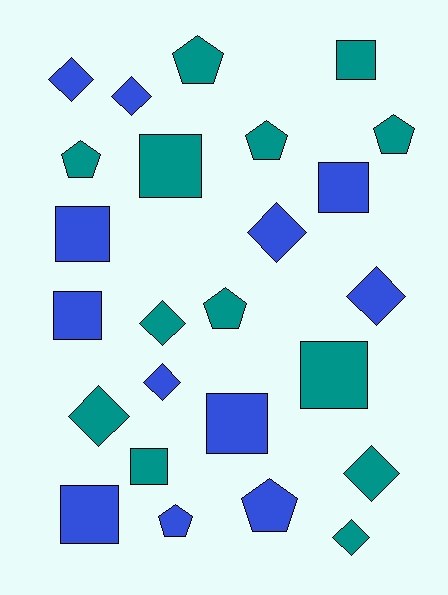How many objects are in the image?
There are 25 objects.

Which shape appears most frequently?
Diamond, with 9 objects.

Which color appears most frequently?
Teal, with 13 objects.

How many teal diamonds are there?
There are 4 teal diamonds.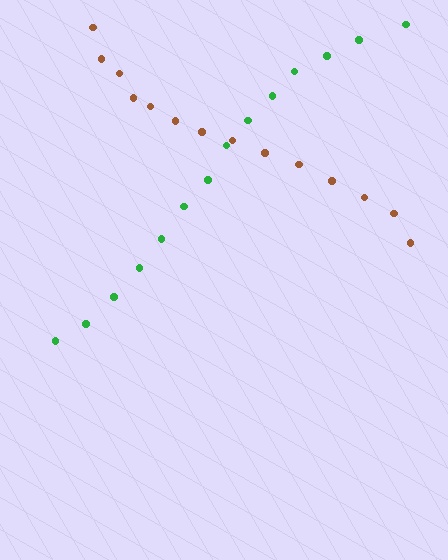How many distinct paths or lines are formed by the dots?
There are 2 distinct paths.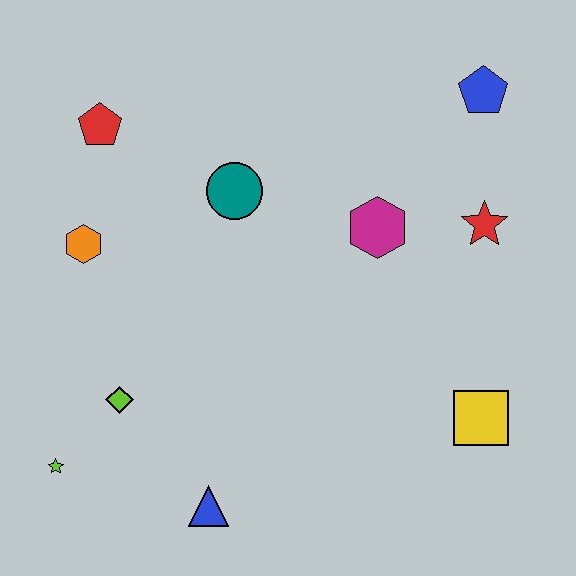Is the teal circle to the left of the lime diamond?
No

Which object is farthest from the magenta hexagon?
The lime star is farthest from the magenta hexagon.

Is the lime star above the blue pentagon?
No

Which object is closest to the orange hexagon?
The red pentagon is closest to the orange hexagon.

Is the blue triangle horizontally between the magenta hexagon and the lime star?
Yes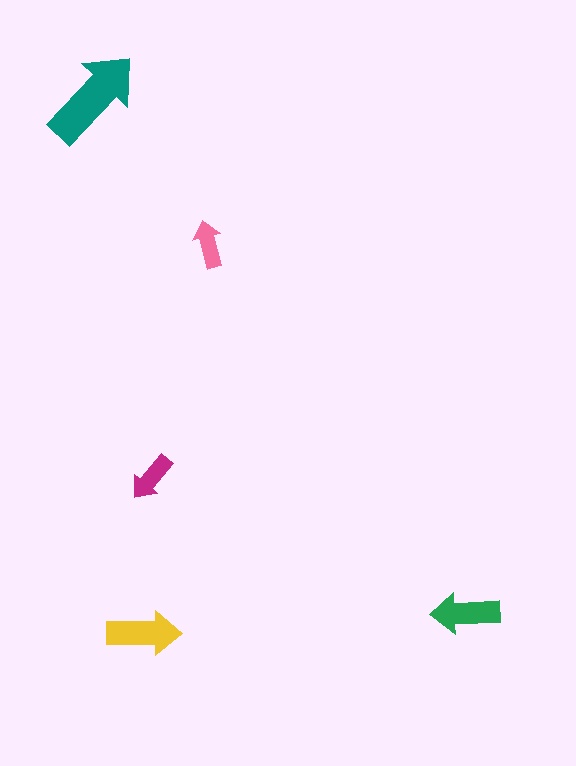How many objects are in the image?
There are 5 objects in the image.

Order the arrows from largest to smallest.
the teal one, the yellow one, the green one, the magenta one, the pink one.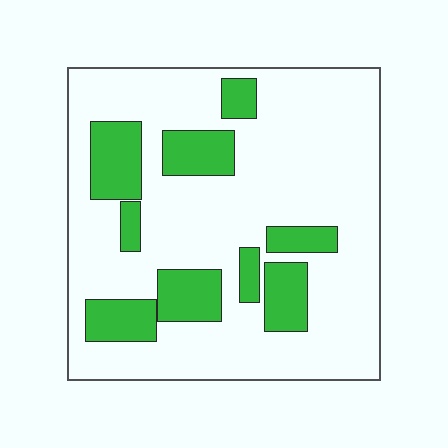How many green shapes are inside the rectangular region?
9.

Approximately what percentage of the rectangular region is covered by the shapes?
Approximately 25%.